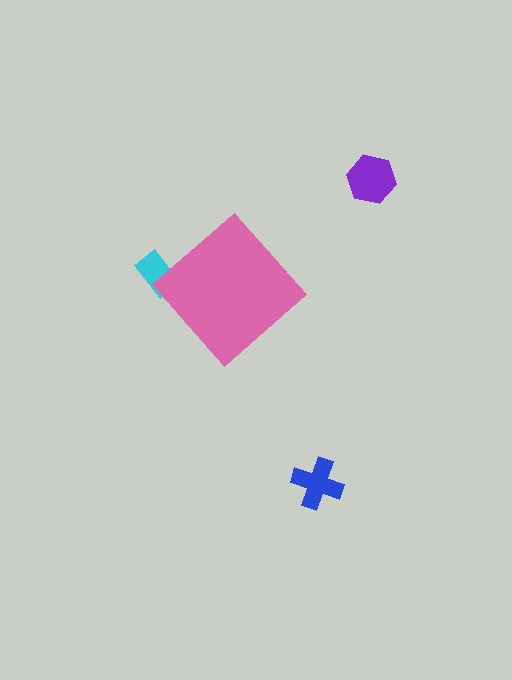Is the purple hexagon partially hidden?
No, the purple hexagon is fully visible.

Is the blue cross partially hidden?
No, the blue cross is fully visible.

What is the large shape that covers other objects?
A pink diamond.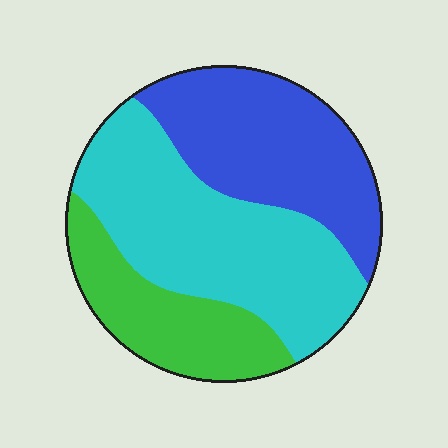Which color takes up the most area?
Cyan, at roughly 45%.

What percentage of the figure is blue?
Blue covers roughly 35% of the figure.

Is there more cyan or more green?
Cyan.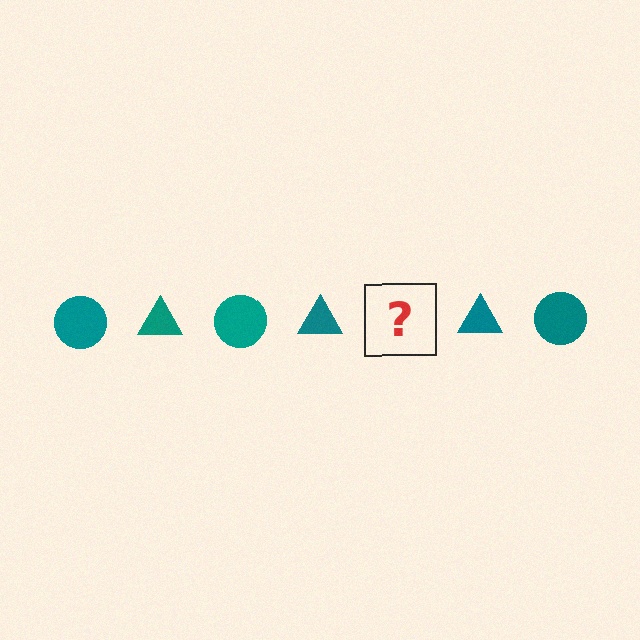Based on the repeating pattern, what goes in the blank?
The blank should be a teal circle.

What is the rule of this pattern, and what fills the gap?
The rule is that the pattern cycles through circle, triangle shapes in teal. The gap should be filled with a teal circle.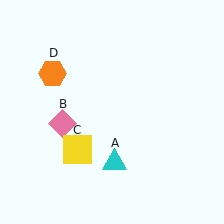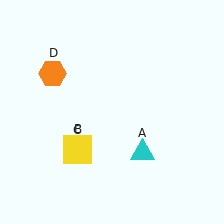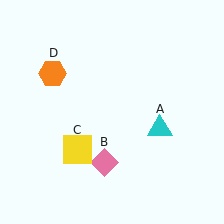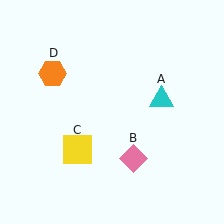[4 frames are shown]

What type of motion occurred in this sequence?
The cyan triangle (object A), pink diamond (object B) rotated counterclockwise around the center of the scene.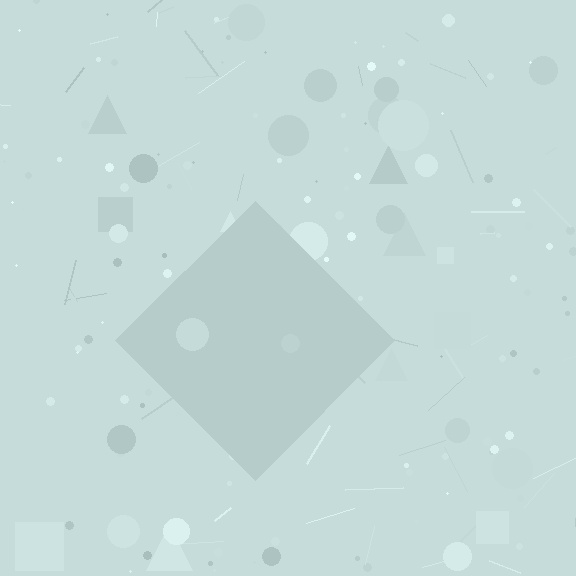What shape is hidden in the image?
A diamond is hidden in the image.